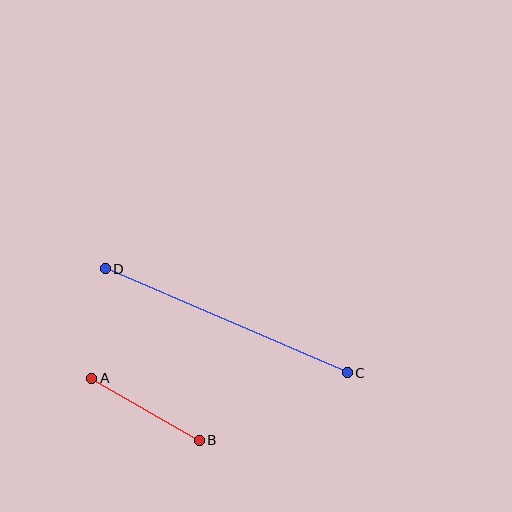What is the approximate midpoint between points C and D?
The midpoint is at approximately (226, 321) pixels.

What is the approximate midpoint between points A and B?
The midpoint is at approximately (145, 409) pixels.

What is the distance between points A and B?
The distance is approximately 124 pixels.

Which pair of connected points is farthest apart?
Points C and D are farthest apart.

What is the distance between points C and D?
The distance is approximately 264 pixels.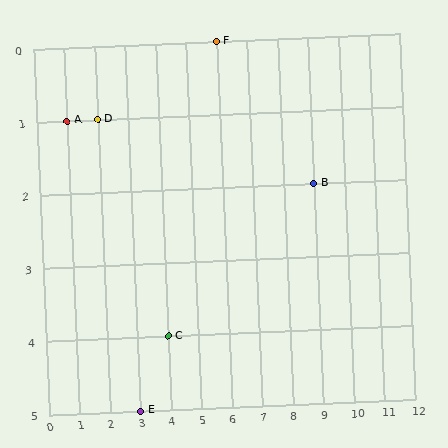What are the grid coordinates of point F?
Point F is at grid coordinates (6, 0).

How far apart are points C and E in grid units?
Points C and E are 1 column and 1 row apart (about 1.4 grid units diagonally).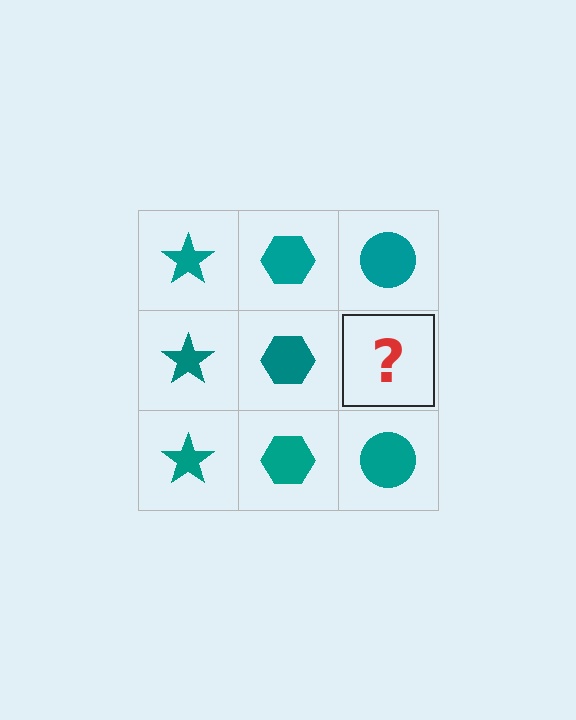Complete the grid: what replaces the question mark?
The question mark should be replaced with a teal circle.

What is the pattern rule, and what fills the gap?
The rule is that each column has a consistent shape. The gap should be filled with a teal circle.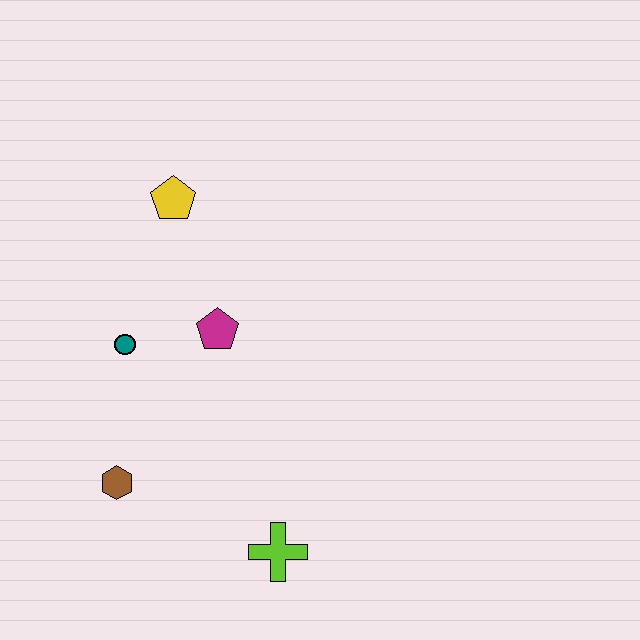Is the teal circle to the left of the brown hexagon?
No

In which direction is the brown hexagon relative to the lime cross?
The brown hexagon is to the left of the lime cross.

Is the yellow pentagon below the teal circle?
No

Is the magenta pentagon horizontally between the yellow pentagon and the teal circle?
No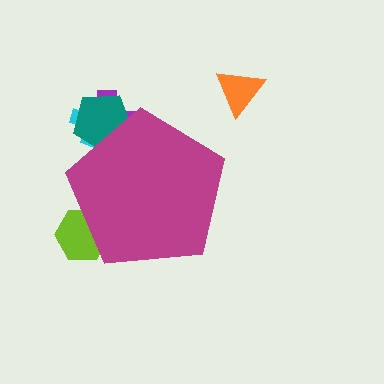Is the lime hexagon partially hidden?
Yes, the lime hexagon is partially hidden behind the magenta pentagon.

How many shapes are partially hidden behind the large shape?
4 shapes are partially hidden.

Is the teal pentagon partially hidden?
Yes, the teal pentagon is partially hidden behind the magenta pentagon.